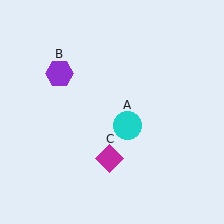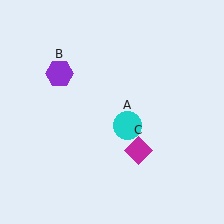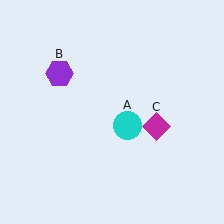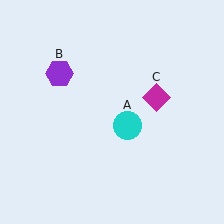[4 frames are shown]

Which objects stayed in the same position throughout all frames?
Cyan circle (object A) and purple hexagon (object B) remained stationary.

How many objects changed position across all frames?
1 object changed position: magenta diamond (object C).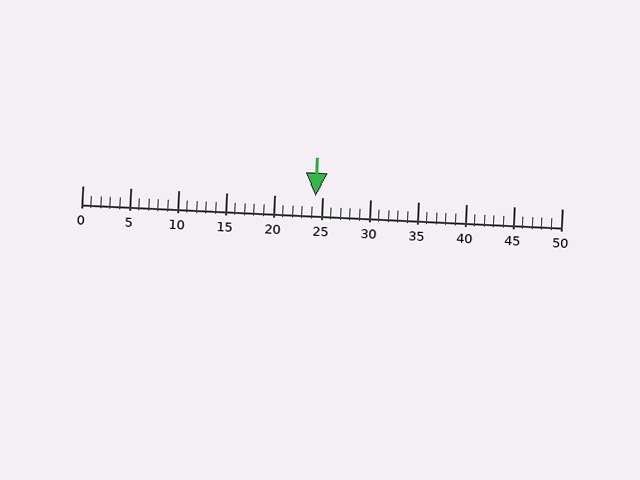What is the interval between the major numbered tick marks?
The major tick marks are spaced 5 units apart.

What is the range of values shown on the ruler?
The ruler shows values from 0 to 50.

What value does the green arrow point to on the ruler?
The green arrow points to approximately 24.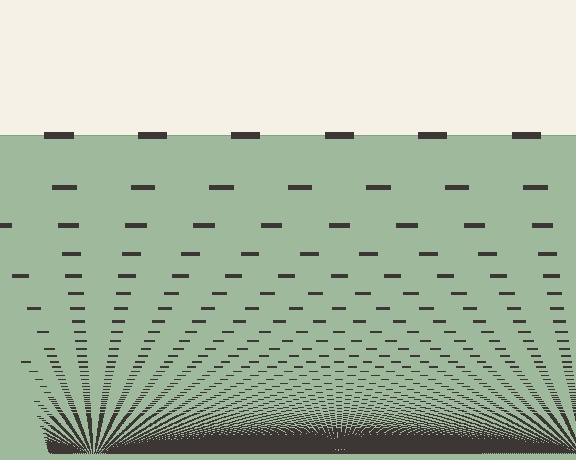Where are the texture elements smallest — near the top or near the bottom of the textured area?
Near the bottom.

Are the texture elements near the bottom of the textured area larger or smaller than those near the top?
Smaller. The gradient is inverted — elements near the bottom are smaller and denser.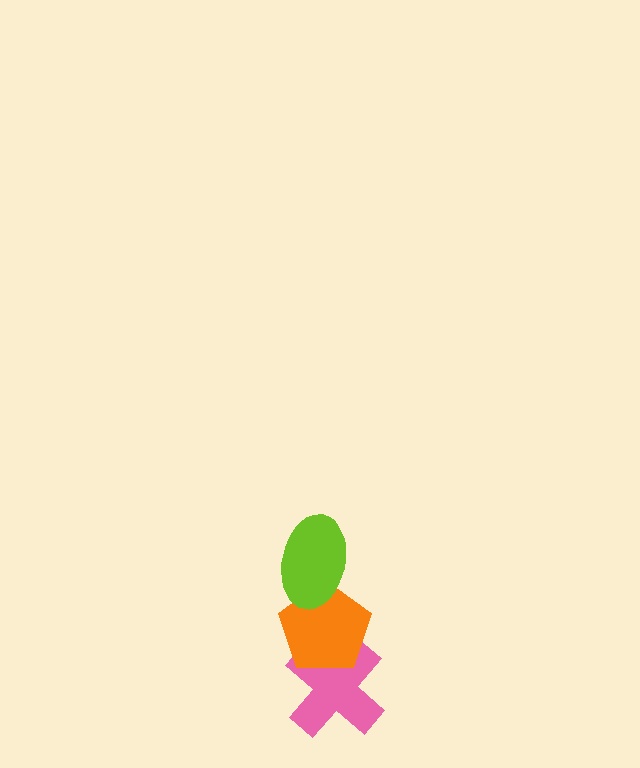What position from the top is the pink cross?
The pink cross is 3rd from the top.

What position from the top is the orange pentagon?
The orange pentagon is 2nd from the top.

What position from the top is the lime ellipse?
The lime ellipse is 1st from the top.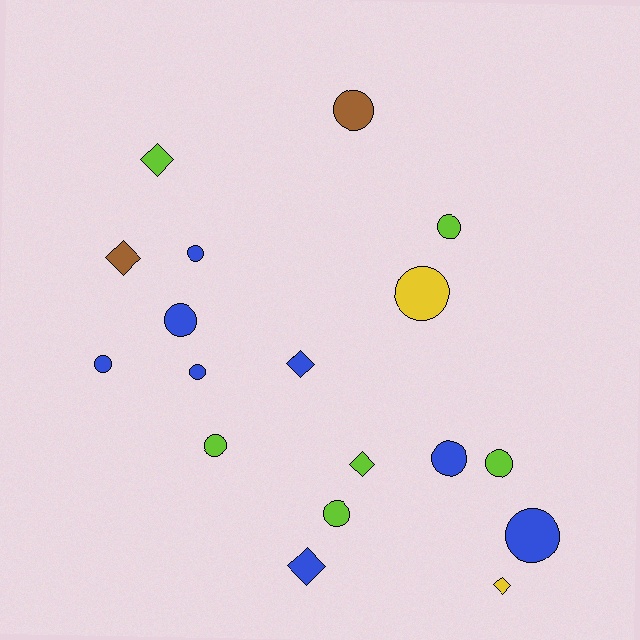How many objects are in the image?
There are 18 objects.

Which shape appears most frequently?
Circle, with 12 objects.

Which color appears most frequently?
Blue, with 8 objects.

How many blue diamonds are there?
There are 2 blue diamonds.